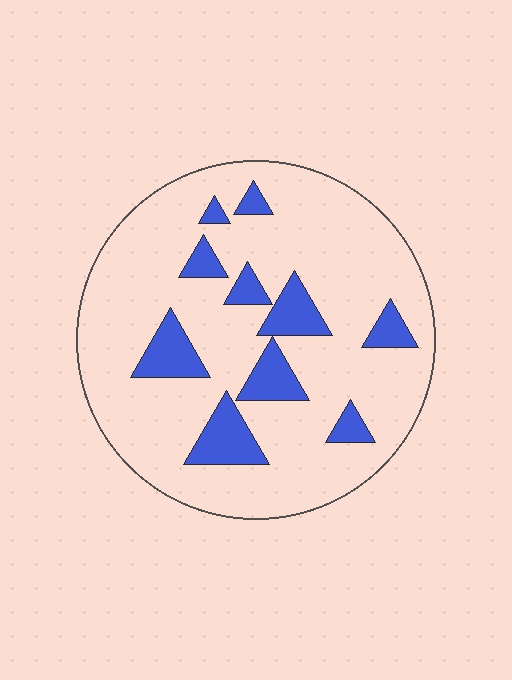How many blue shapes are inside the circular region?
10.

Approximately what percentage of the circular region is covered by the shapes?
Approximately 15%.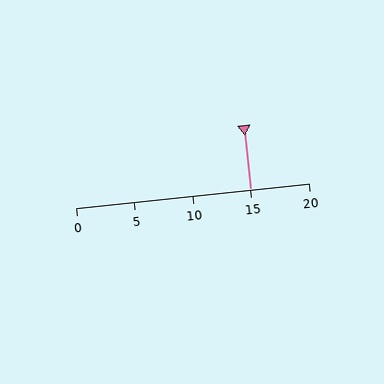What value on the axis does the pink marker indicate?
The marker indicates approximately 15.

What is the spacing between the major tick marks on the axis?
The major ticks are spaced 5 apart.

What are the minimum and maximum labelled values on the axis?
The axis runs from 0 to 20.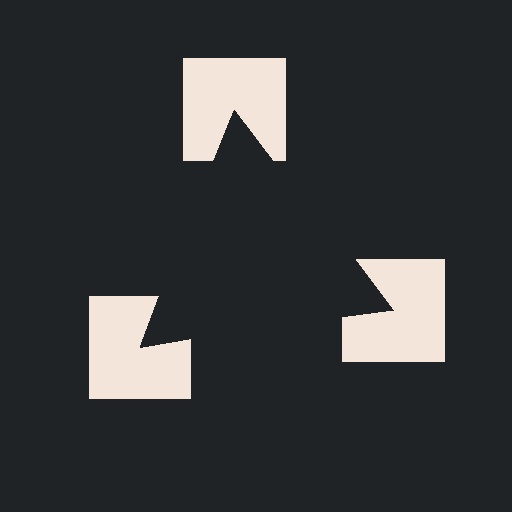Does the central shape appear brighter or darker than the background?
It typically appears slightly darker than the background, even though no actual brightness change is drawn.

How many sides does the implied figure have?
3 sides.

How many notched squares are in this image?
There are 3 — one at each vertex of the illusory triangle.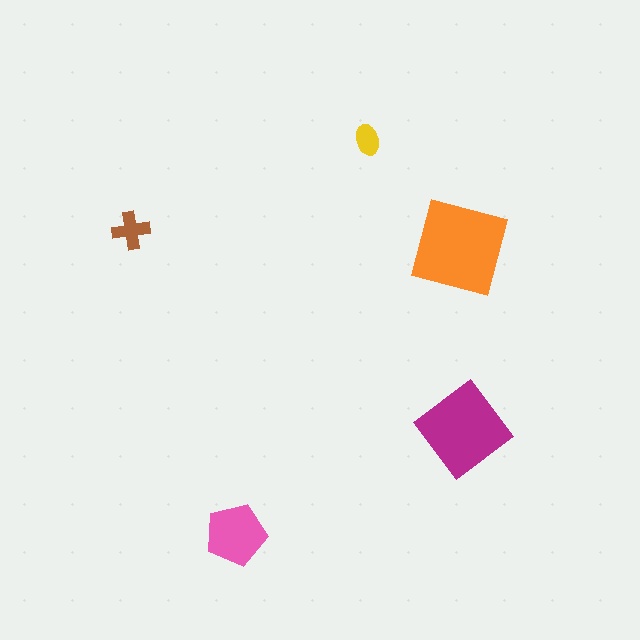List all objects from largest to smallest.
The orange square, the magenta diamond, the pink pentagon, the brown cross, the yellow ellipse.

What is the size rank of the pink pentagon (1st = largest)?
3rd.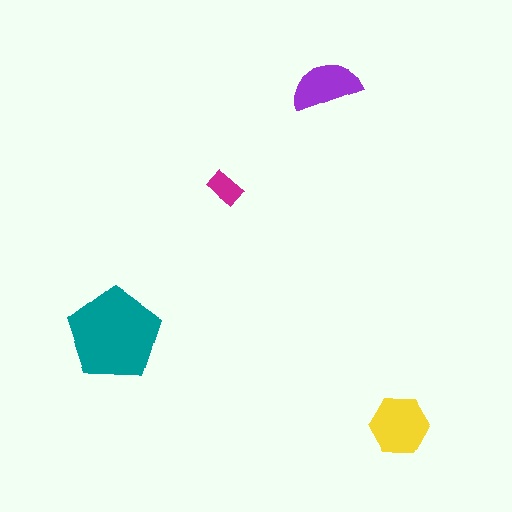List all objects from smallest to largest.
The magenta rectangle, the purple semicircle, the yellow hexagon, the teal pentagon.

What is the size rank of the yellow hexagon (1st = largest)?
2nd.